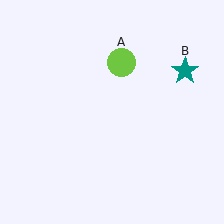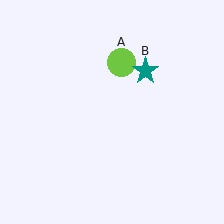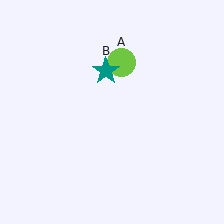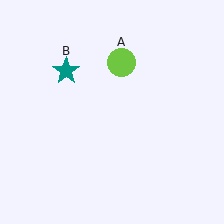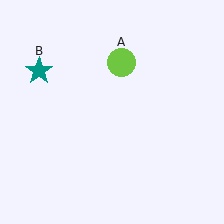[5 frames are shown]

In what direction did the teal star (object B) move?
The teal star (object B) moved left.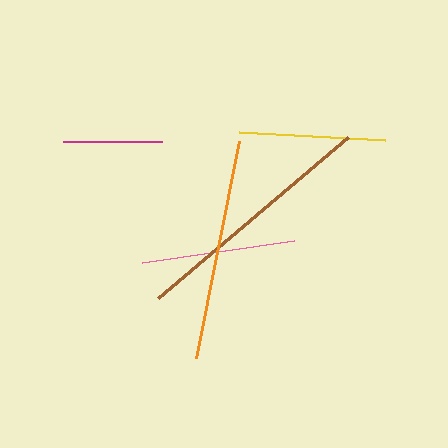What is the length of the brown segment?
The brown segment is approximately 248 pixels long.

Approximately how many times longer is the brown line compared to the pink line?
The brown line is approximately 1.6 times the length of the pink line.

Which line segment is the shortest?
The magenta line is the shortest at approximately 99 pixels.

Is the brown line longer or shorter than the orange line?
The brown line is longer than the orange line.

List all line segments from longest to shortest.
From longest to shortest: brown, orange, pink, yellow, magenta.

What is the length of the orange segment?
The orange segment is approximately 221 pixels long.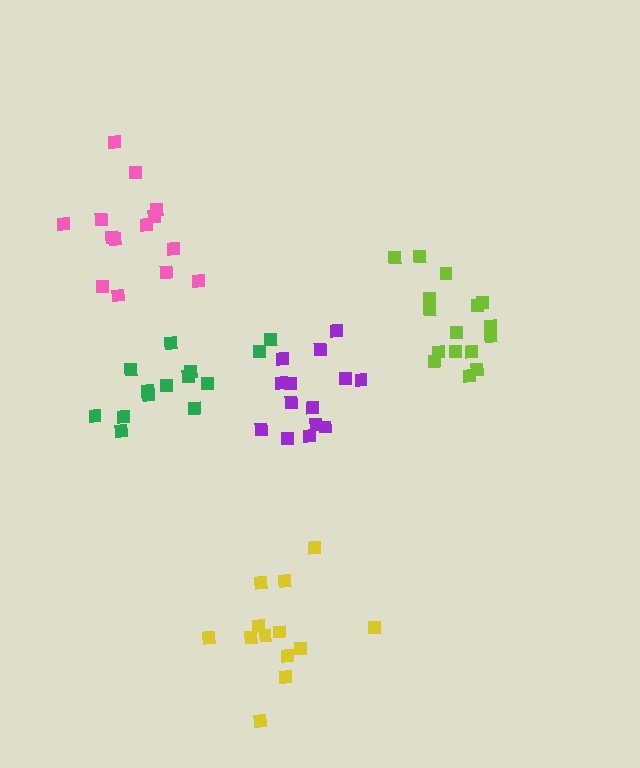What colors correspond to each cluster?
The clusters are colored: lime, pink, yellow, green, purple.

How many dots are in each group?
Group 1: 16 dots, Group 2: 14 dots, Group 3: 13 dots, Group 4: 14 dots, Group 5: 14 dots (71 total).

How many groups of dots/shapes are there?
There are 5 groups.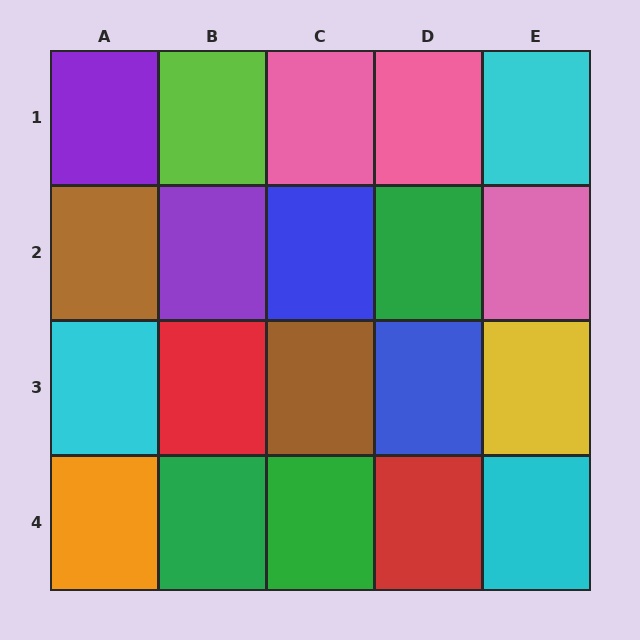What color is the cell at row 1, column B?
Lime.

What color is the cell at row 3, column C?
Brown.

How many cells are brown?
2 cells are brown.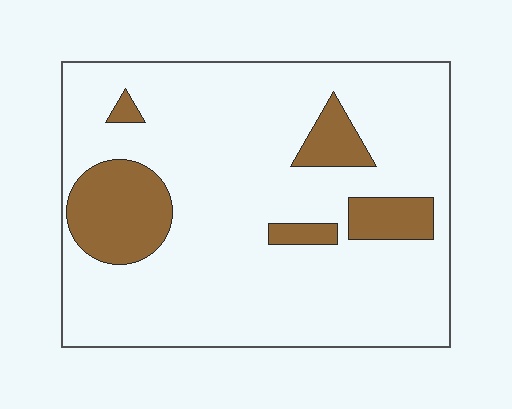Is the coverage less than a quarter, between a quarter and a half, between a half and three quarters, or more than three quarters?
Less than a quarter.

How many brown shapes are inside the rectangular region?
5.